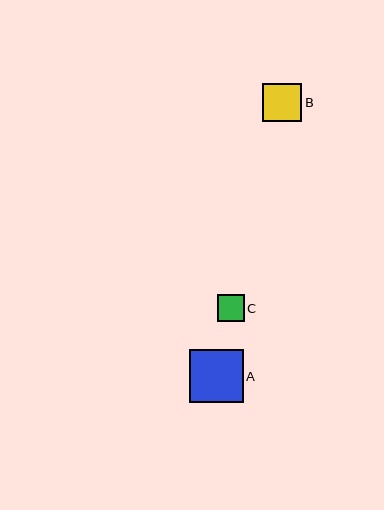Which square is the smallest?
Square C is the smallest with a size of approximately 27 pixels.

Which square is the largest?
Square A is the largest with a size of approximately 54 pixels.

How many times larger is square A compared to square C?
Square A is approximately 2.0 times the size of square C.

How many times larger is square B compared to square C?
Square B is approximately 1.4 times the size of square C.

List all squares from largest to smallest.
From largest to smallest: A, B, C.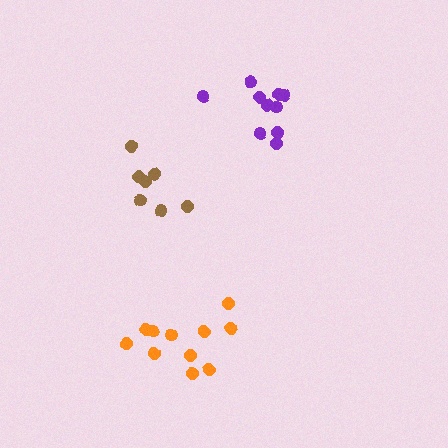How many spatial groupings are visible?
There are 3 spatial groupings.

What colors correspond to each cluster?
The clusters are colored: orange, brown, purple.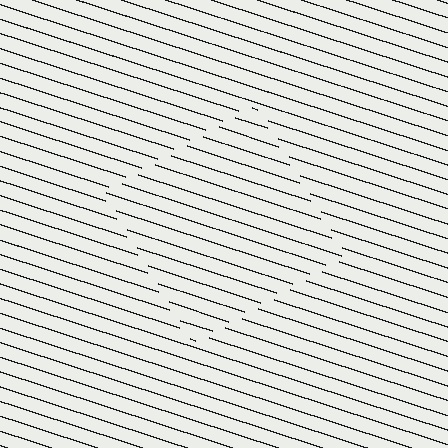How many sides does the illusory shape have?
4 sides — the line-ends trace a square.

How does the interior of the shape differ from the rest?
The interior of the shape contains the same grating, shifted by half a period — the contour is defined by the phase discontinuity where line-ends from the inner and outer gratings abut.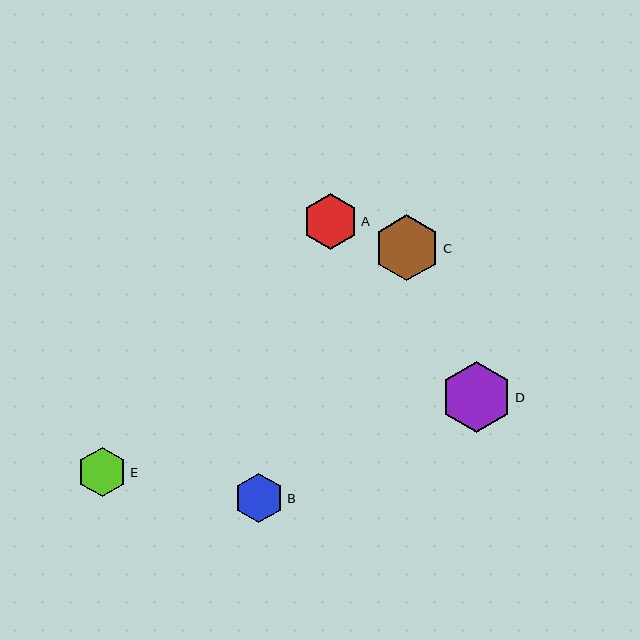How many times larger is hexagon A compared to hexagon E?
Hexagon A is approximately 1.1 times the size of hexagon E.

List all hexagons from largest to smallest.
From largest to smallest: D, C, A, B, E.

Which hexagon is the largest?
Hexagon D is the largest with a size of approximately 71 pixels.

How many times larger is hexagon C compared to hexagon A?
Hexagon C is approximately 1.2 times the size of hexagon A.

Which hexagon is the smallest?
Hexagon E is the smallest with a size of approximately 50 pixels.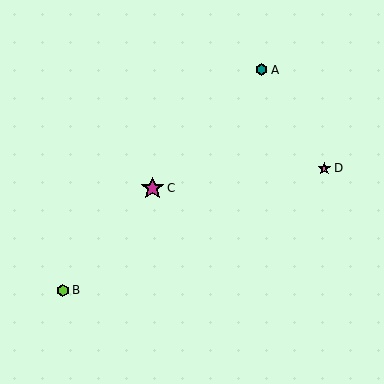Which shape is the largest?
The magenta star (labeled C) is the largest.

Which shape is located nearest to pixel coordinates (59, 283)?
The lime hexagon (labeled B) at (63, 290) is nearest to that location.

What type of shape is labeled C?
Shape C is a magenta star.